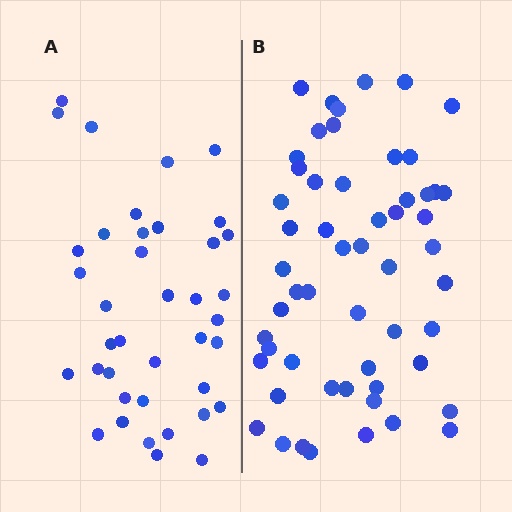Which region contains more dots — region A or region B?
Region B (the right region) has more dots.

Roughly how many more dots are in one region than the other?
Region B has approximately 15 more dots than region A.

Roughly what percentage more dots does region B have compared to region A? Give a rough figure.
About 40% more.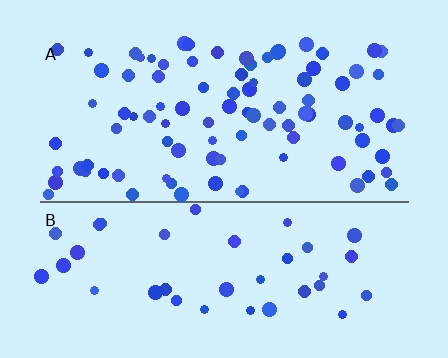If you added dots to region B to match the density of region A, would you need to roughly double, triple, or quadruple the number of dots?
Approximately double.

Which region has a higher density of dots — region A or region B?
A (the top).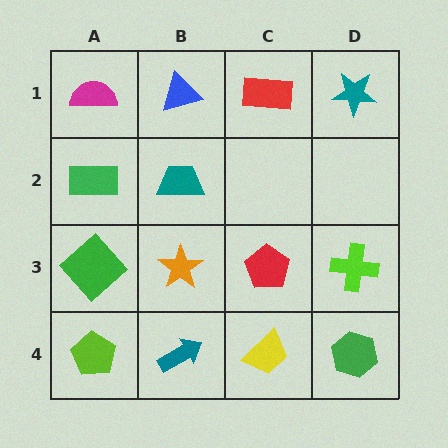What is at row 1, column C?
A red rectangle.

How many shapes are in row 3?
4 shapes.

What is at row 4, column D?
A green hexagon.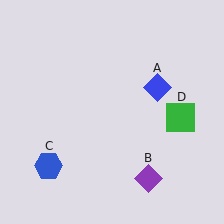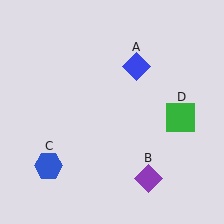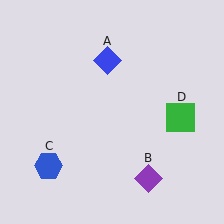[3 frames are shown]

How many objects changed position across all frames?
1 object changed position: blue diamond (object A).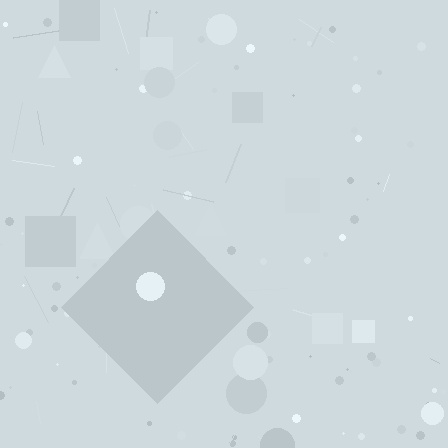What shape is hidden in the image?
A diamond is hidden in the image.